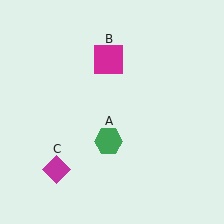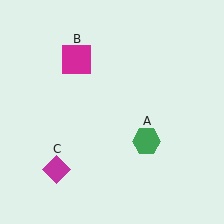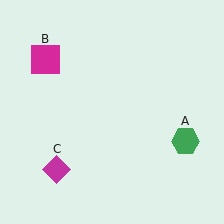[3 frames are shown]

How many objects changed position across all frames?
2 objects changed position: green hexagon (object A), magenta square (object B).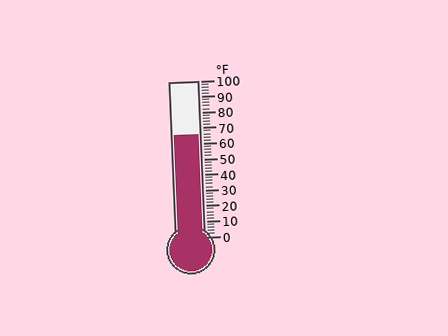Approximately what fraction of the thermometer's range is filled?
The thermometer is filled to approximately 65% of its range.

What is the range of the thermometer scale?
The thermometer scale ranges from 0°F to 100°F.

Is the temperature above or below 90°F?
The temperature is below 90°F.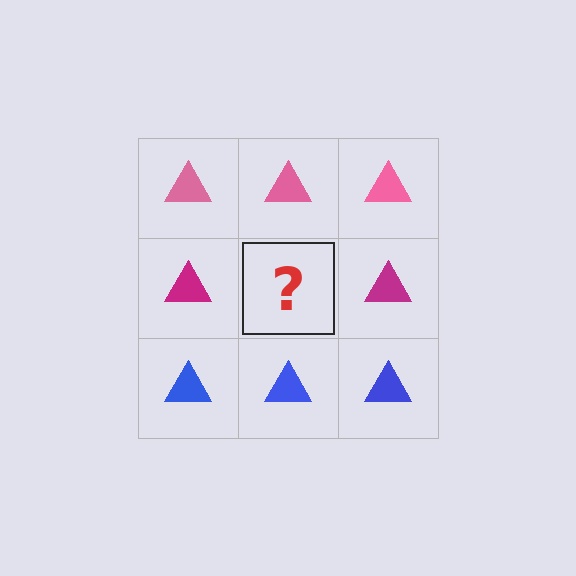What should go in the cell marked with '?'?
The missing cell should contain a magenta triangle.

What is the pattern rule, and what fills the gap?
The rule is that each row has a consistent color. The gap should be filled with a magenta triangle.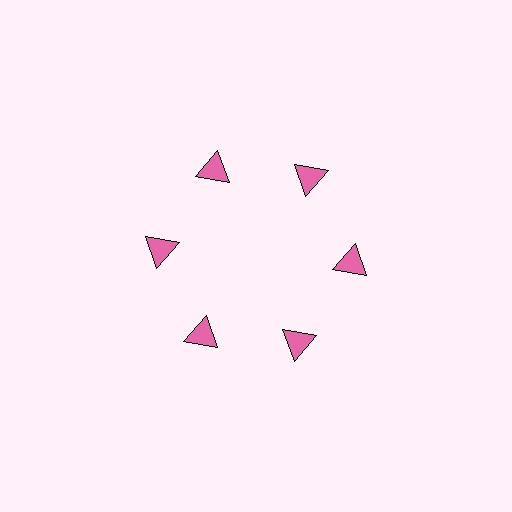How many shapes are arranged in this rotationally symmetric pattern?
There are 6 shapes, arranged in 6 groups of 1.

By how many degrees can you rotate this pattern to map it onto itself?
The pattern maps onto itself every 60 degrees of rotation.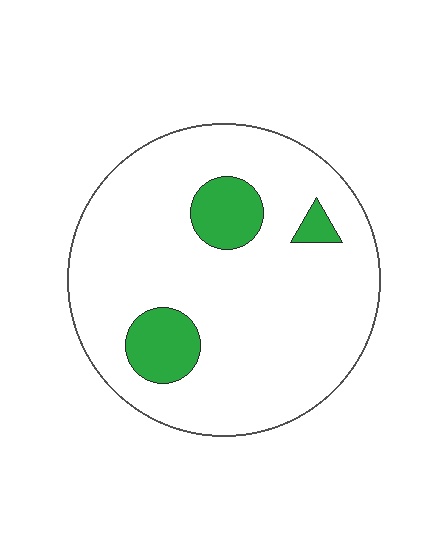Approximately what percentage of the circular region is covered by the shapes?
Approximately 15%.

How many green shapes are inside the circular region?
3.